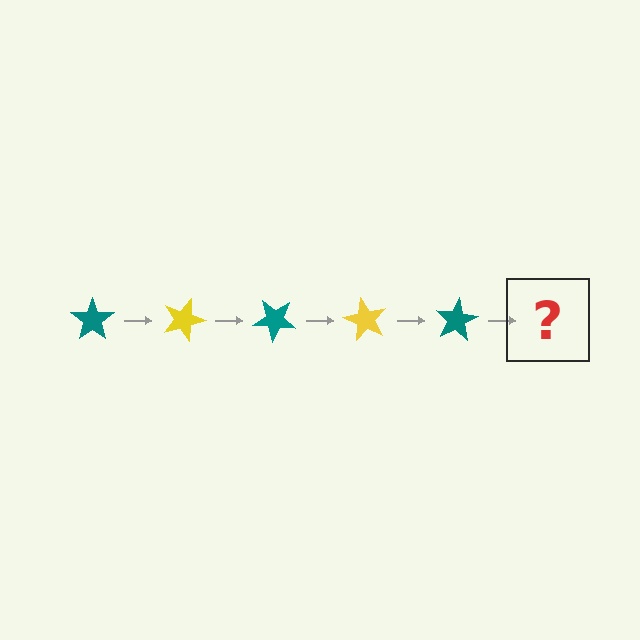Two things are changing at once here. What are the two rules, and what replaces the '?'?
The two rules are that it rotates 20 degrees each step and the color cycles through teal and yellow. The '?' should be a yellow star, rotated 100 degrees from the start.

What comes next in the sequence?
The next element should be a yellow star, rotated 100 degrees from the start.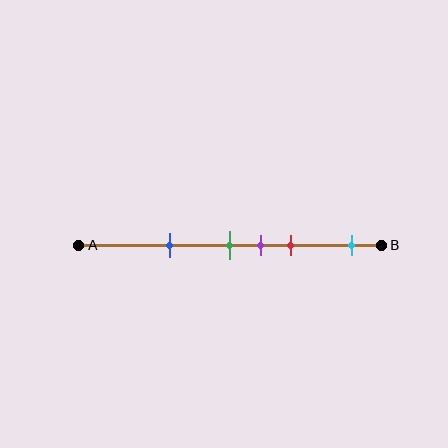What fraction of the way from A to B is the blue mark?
The blue mark is approximately 30% (0.3) of the way from A to B.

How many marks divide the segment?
There are 5 marks dividing the segment.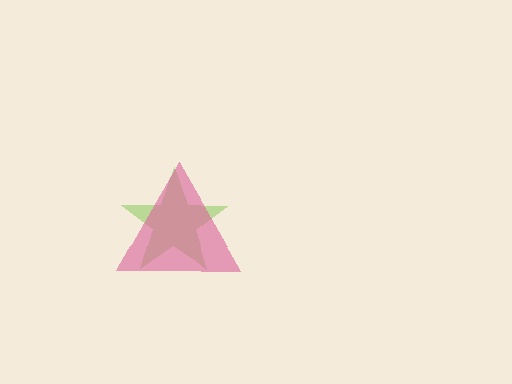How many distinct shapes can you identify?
There are 2 distinct shapes: a lime star, a pink triangle.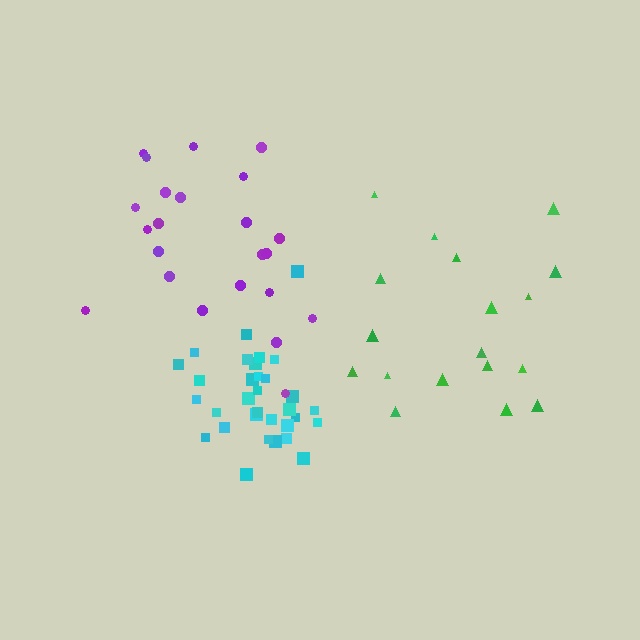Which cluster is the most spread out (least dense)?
Green.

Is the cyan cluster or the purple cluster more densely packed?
Cyan.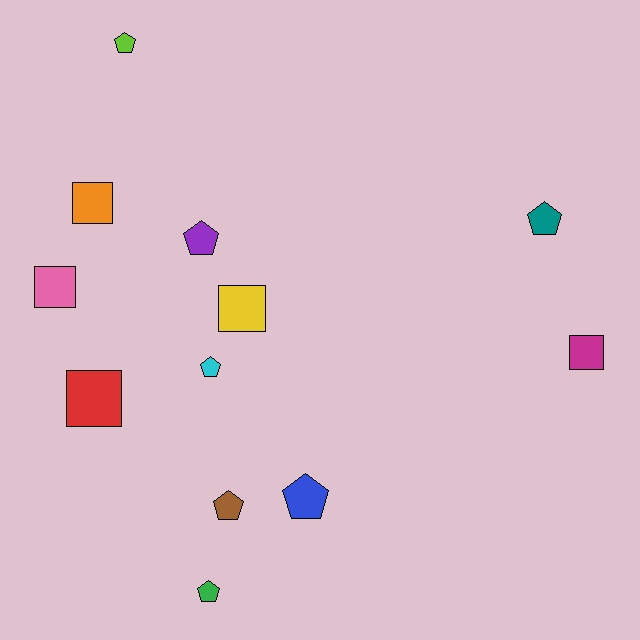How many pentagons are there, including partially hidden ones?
There are 7 pentagons.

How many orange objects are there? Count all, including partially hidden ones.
There is 1 orange object.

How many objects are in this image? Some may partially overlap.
There are 12 objects.